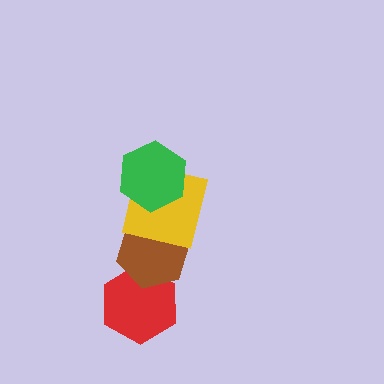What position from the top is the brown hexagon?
The brown hexagon is 3rd from the top.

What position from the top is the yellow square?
The yellow square is 2nd from the top.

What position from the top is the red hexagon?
The red hexagon is 4th from the top.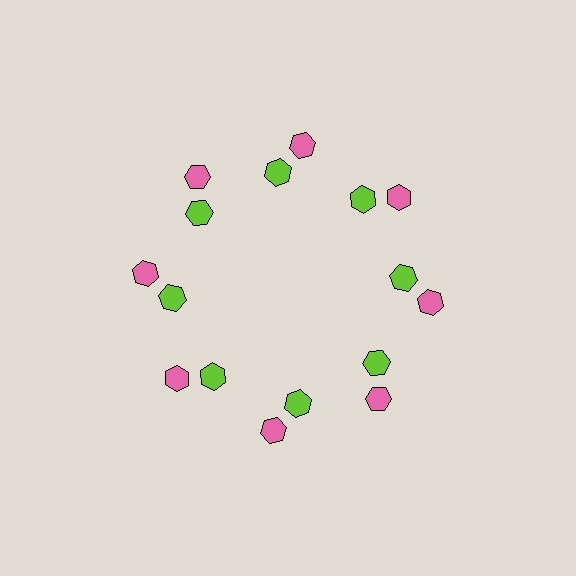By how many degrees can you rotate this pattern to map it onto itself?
The pattern maps onto itself every 45 degrees of rotation.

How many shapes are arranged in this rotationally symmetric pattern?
There are 16 shapes, arranged in 8 groups of 2.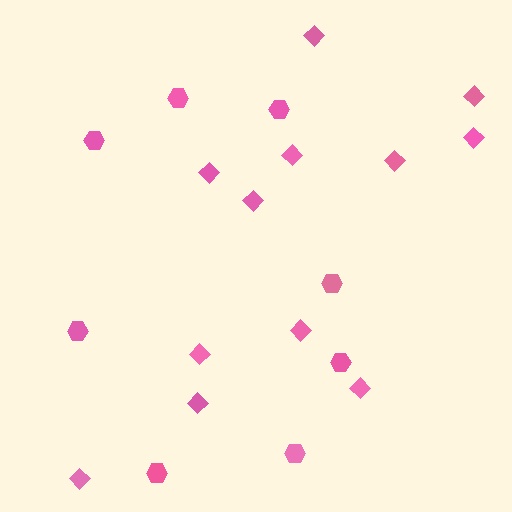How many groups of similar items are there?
There are 2 groups: one group of hexagons (8) and one group of diamonds (12).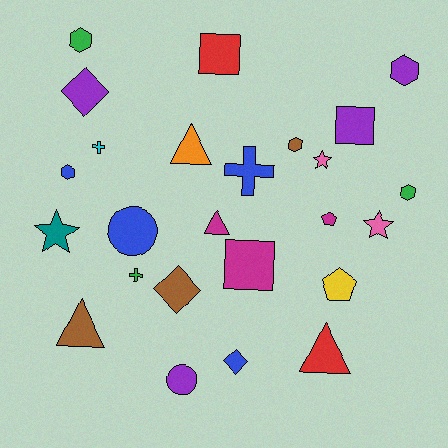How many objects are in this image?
There are 25 objects.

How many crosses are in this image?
There are 3 crosses.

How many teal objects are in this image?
There is 1 teal object.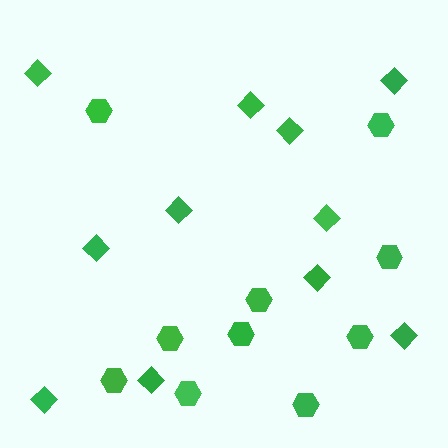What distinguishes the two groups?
There are 2 groups: one group of diamonds (11) and one group of hexagons (10).